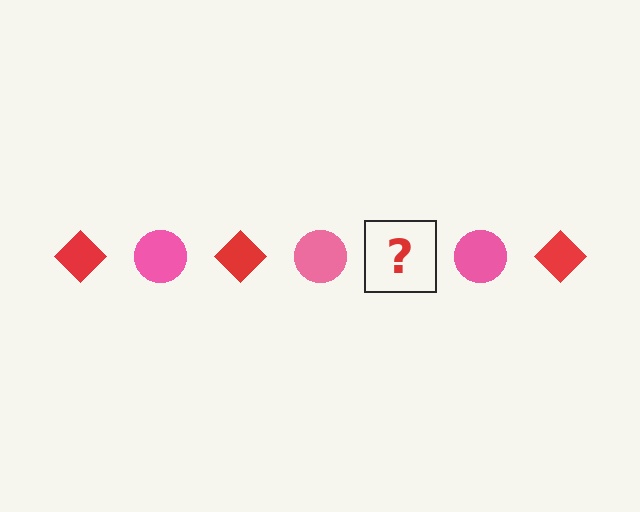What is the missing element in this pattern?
The missing element is a red diamond.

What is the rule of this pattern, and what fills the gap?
The rule is that the pattern alternates between red diamond and pink circle. The gap should be filled with a red diamond.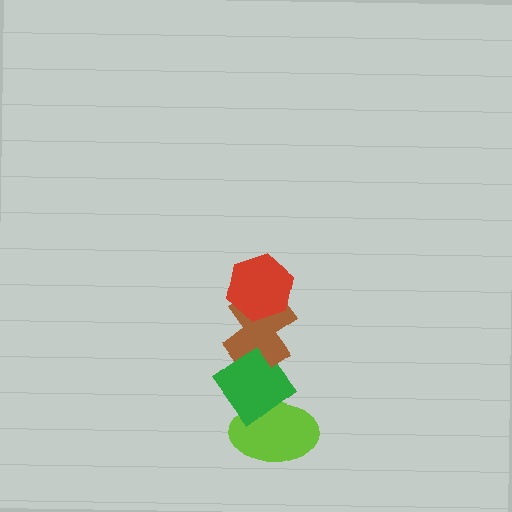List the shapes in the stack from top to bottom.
From top to bottom: the red hexagon, the brown cross, the green diamond, the lime ellipse.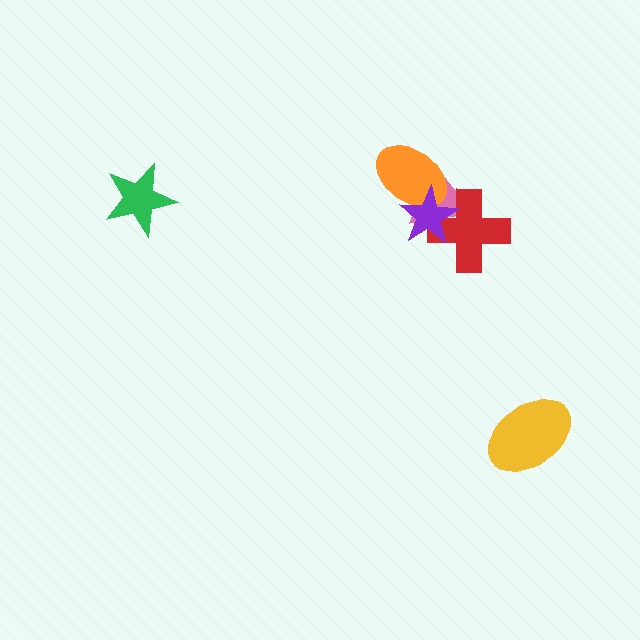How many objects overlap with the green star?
0 objects overlap with the green star.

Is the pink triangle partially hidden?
Yes, it is partially covered by another shape.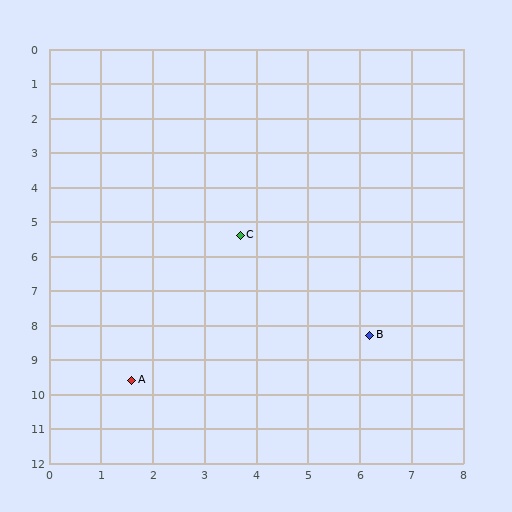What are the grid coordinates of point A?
Point A is at approximately (1.6, 9.6).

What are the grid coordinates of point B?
Point B is at approximately (6.2, 8.3).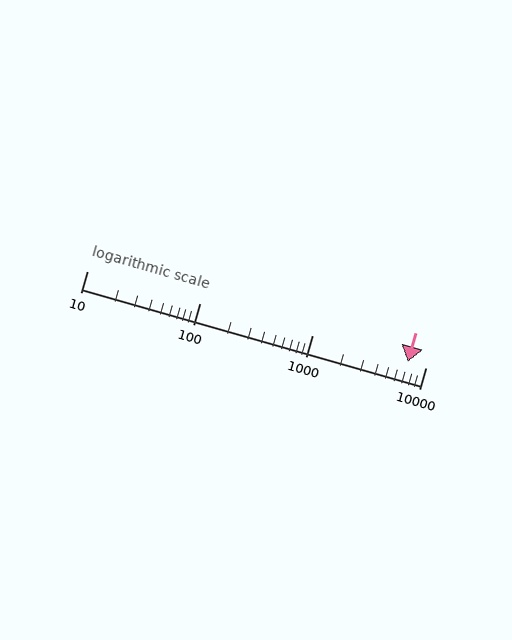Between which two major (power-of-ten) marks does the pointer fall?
The pointer is between 1000 and 10000.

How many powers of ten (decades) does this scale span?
The scale spans 3 decades, from 10 to 10000.